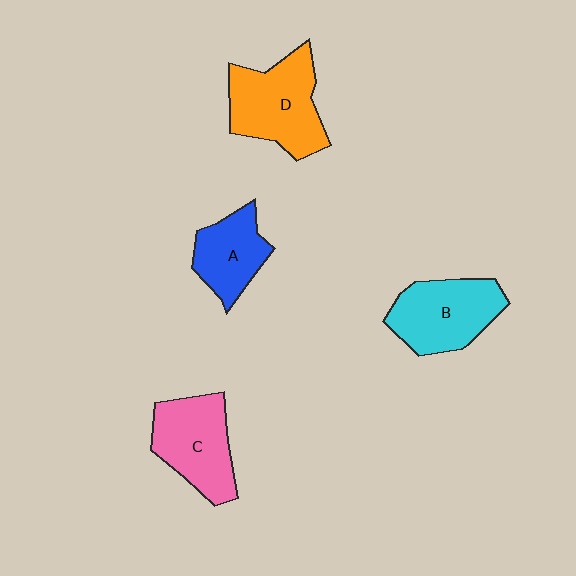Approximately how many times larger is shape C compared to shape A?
Approximately 1.3 times.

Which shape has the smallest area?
Shape A (blue).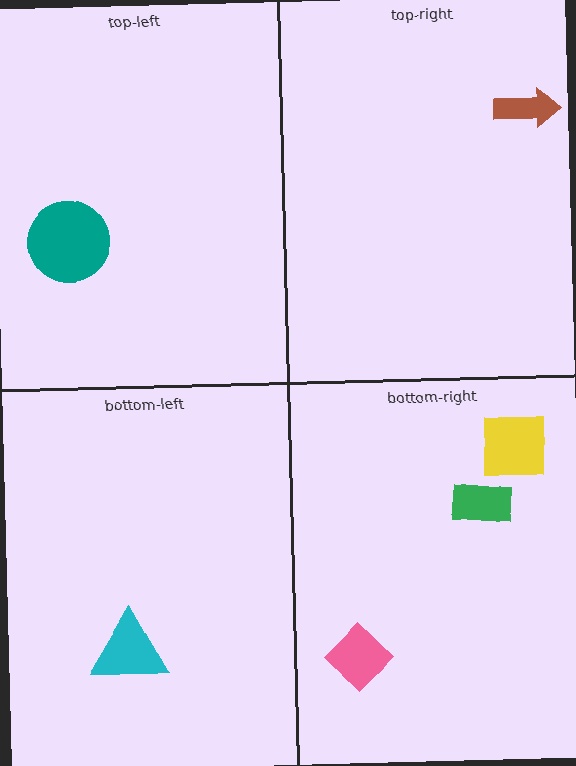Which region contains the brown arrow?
The top-right region.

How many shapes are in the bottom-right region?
3.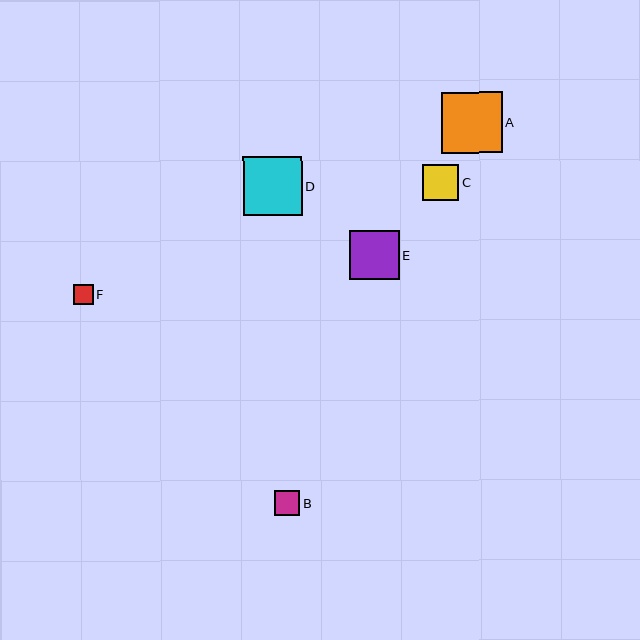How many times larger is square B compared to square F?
Square B is approximately 1.2 times the size of square F.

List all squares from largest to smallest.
From largest to smallest: A, D, E, C, B, F.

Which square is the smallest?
Square F is the smallest with a size of approximately 20 pixels.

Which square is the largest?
Square A is the largest with a size of approximately 61 pixels.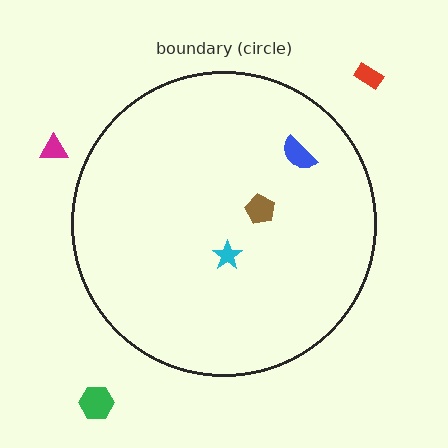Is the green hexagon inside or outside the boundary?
Outside.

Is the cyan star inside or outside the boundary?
Inside.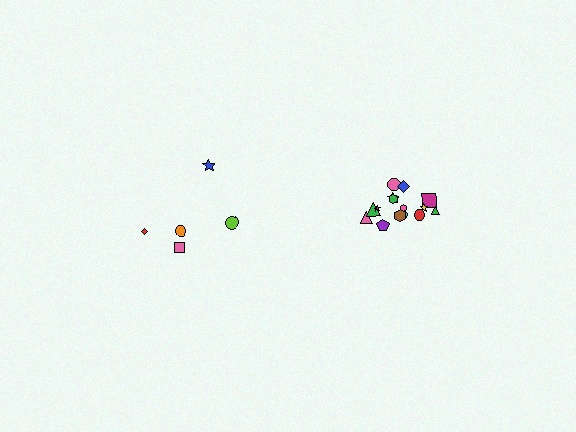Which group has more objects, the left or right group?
The right group.